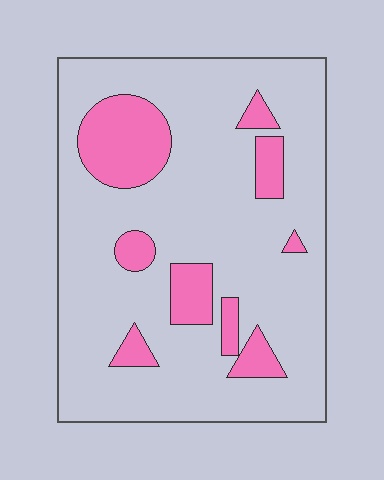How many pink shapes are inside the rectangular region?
9.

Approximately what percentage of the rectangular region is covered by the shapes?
Approximately 20%.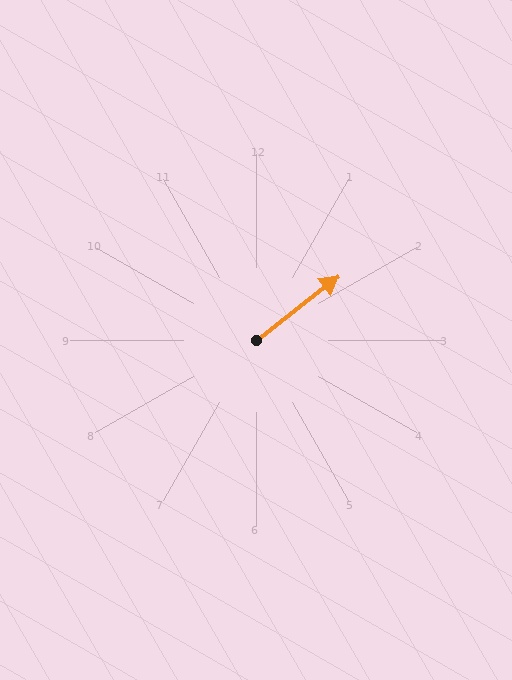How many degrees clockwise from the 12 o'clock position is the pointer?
Approximately 52 degrees.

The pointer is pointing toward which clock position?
Roughly 2 o'clock.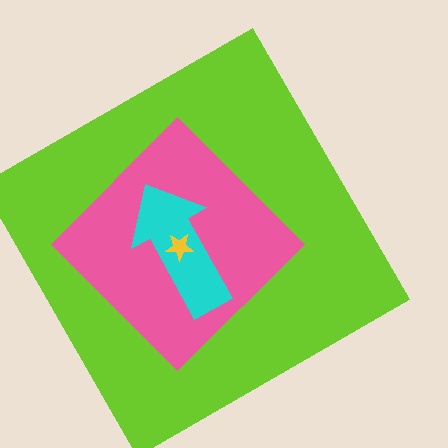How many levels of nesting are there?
4.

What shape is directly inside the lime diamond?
The pink diamond.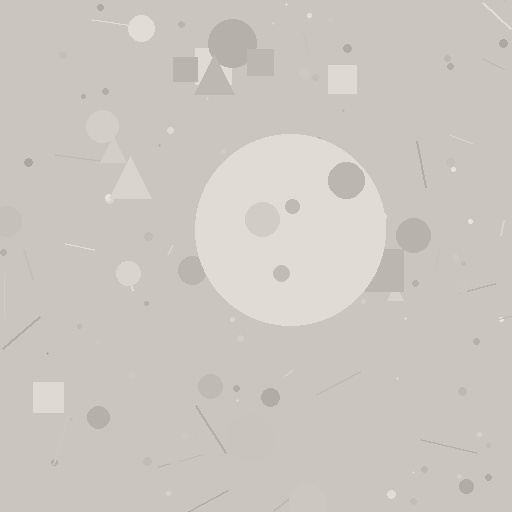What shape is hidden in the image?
A circle is hidden in the image.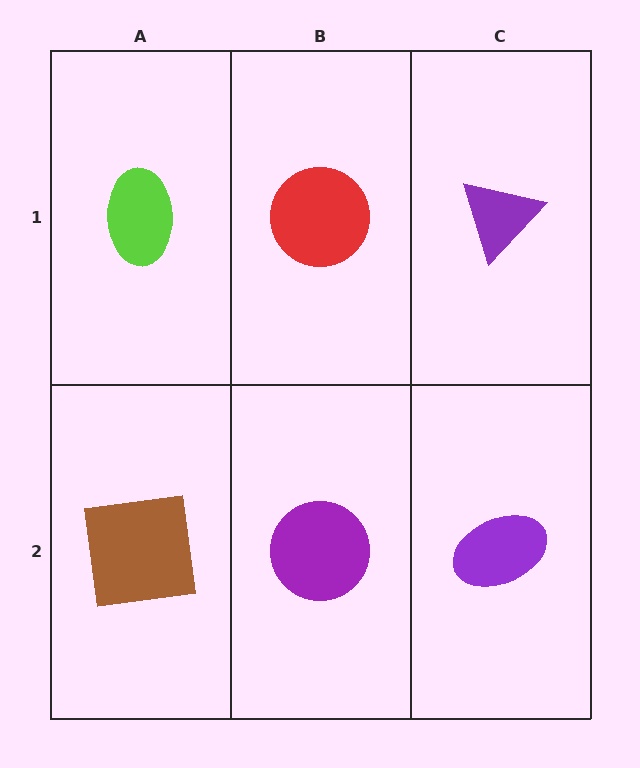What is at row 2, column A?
A brown square.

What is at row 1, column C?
A purple triangle.